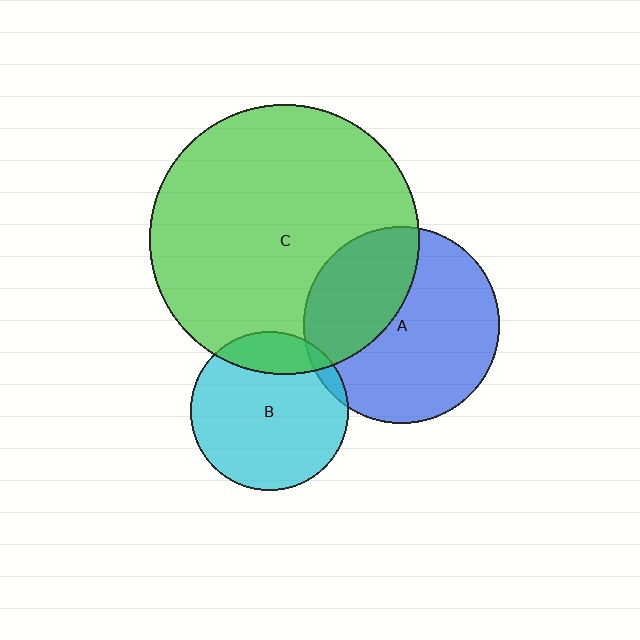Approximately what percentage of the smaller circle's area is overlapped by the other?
Approximately 20%.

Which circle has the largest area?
Circle C (green).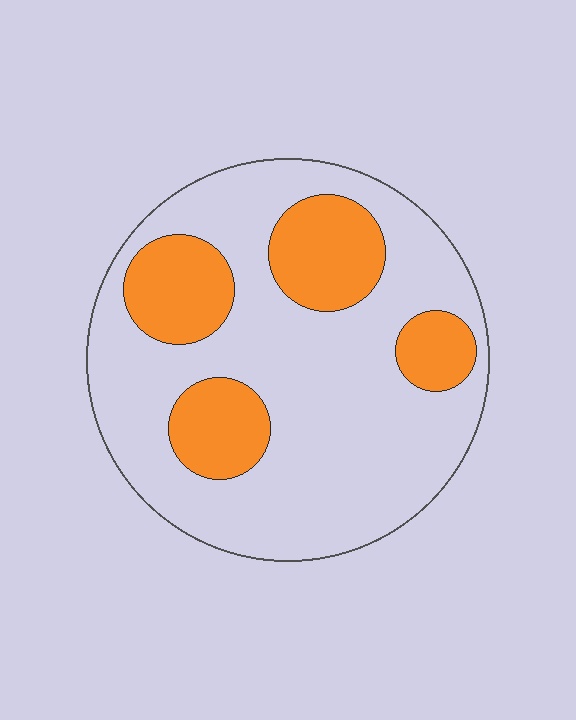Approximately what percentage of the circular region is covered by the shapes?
Approximately 25%.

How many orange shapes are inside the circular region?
4.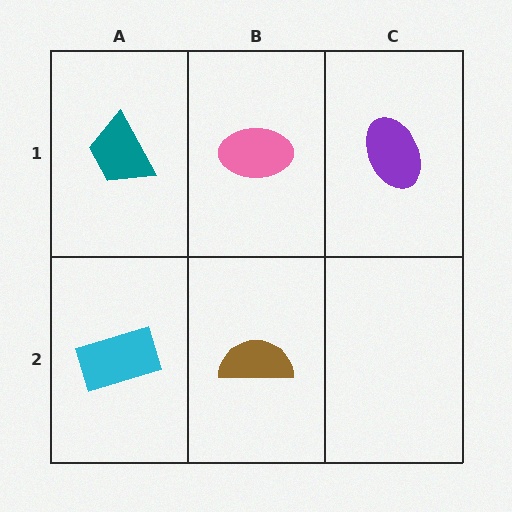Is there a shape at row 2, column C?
No, that cell is empty.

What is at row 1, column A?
A teal trapezoid.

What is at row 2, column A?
A cyan rectangle.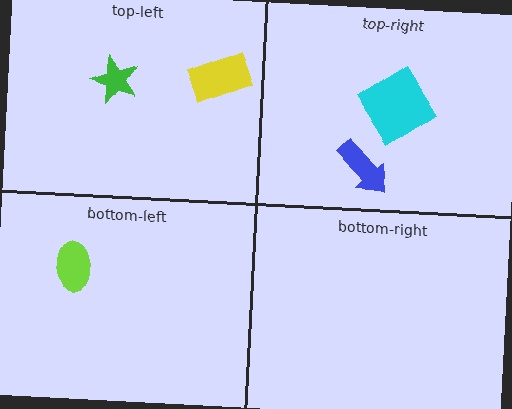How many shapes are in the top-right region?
2.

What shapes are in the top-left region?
The green star, the yellow rectangle.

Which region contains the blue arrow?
The top-right region.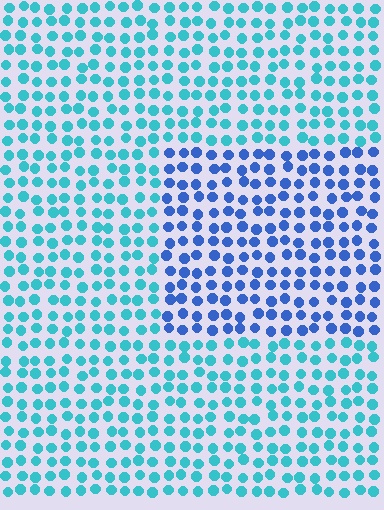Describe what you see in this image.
The image is filled with small cyan elements in a uniform arrangement. A rectangle-shaped region is visible where the elements are tinted to a slightly different hue, forming a subtle color boundary.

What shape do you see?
I see a rectangle.